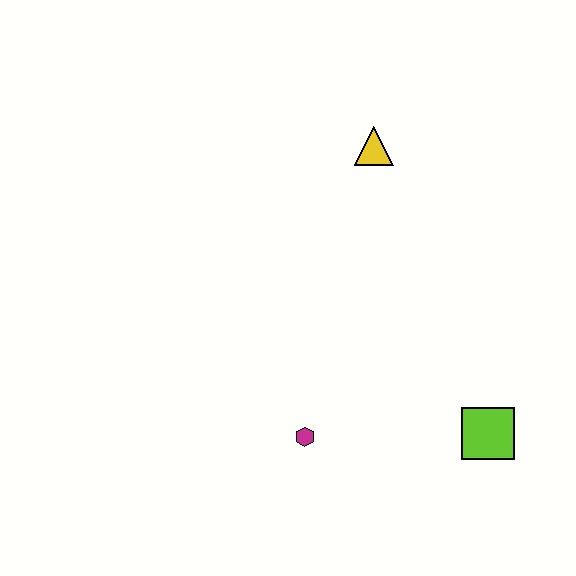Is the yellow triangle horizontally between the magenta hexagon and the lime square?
Yes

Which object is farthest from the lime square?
The yellow triangle is farthest from the lime square.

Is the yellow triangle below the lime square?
No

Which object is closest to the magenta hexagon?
The lime square is closest to the magenta hexagon.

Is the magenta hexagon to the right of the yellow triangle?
No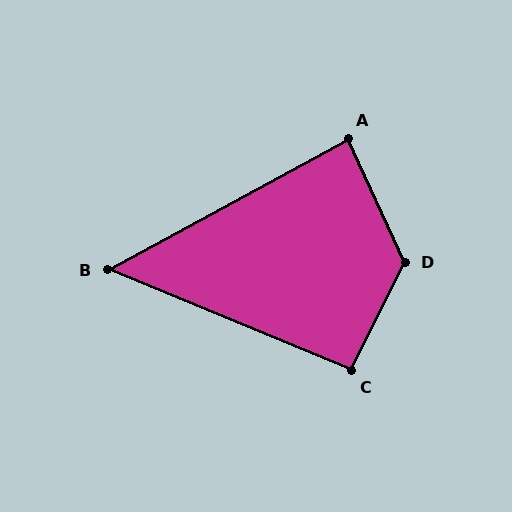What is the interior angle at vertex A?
Approximately 86 degrees (approximately right).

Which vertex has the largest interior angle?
D, at approximately 129 degrees.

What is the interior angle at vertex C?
Approximately 94 degrees (approximately right).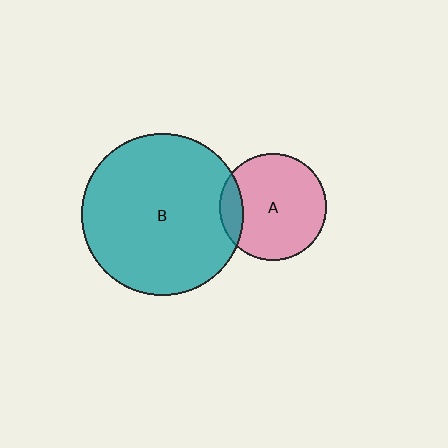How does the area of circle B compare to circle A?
Approximately 2.3 times.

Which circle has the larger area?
Circle B (teal).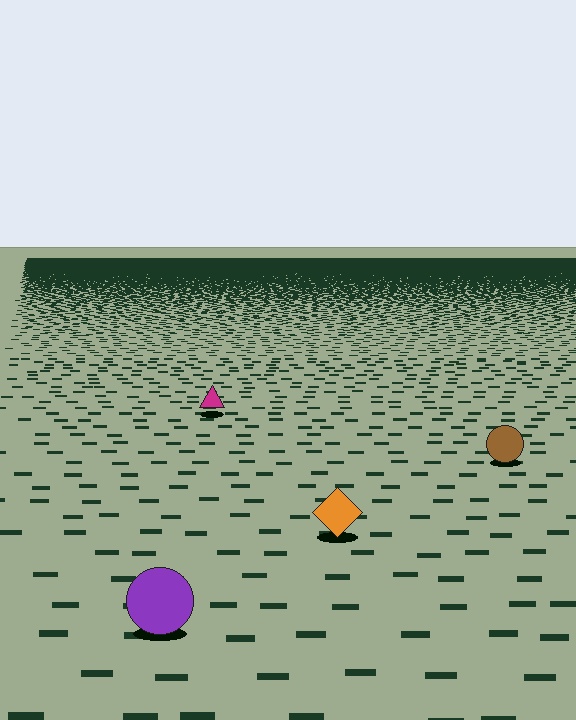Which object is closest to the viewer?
The purple circle is closest. The texture marks near it are larger and more spread out.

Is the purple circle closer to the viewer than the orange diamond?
Yes. The purple circle is closer — you can tell from the texture gradient: the ground texture is coarser near it.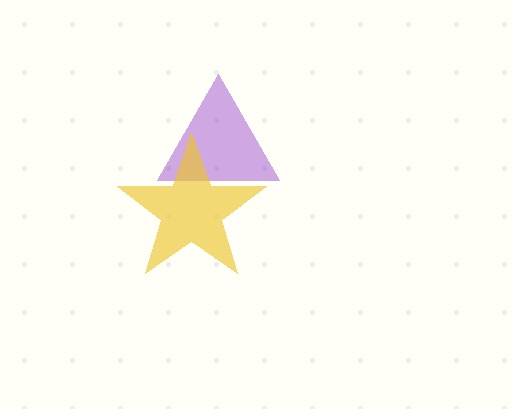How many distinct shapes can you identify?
There are 2 distinct shapes: a purple triangle, a yellow star.